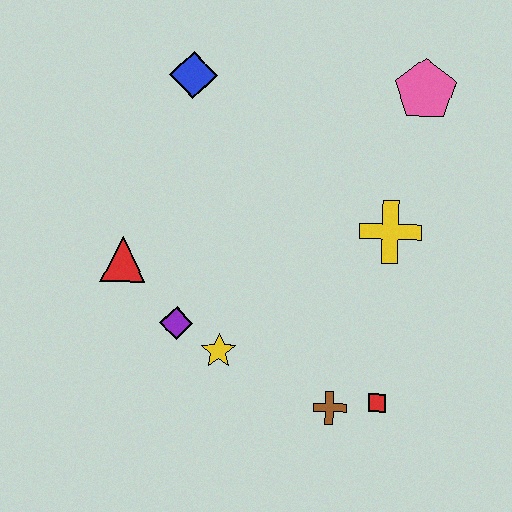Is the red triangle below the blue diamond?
Yes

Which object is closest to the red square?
The brown cross is closest to the red square.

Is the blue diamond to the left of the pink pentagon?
Yes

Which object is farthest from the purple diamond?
The pink pentagon is farthest from the purple diamond.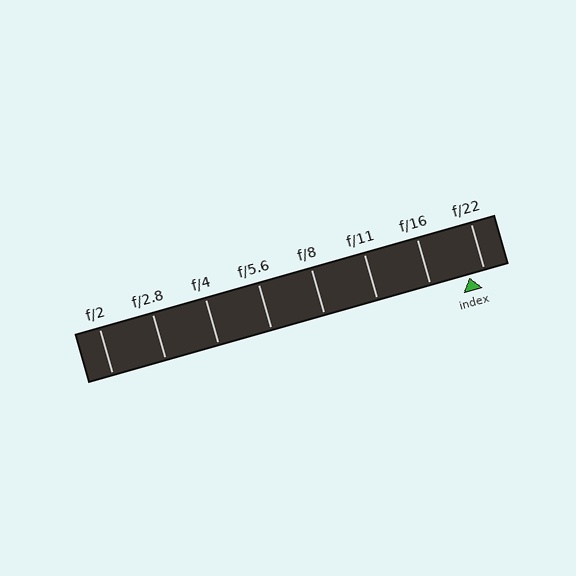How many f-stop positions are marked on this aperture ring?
There are 8 f-stop positions marked.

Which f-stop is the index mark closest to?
The index mark is closest to f/22.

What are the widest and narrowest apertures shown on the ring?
The widest aperture shown is f/2 and the narrowest is f/22.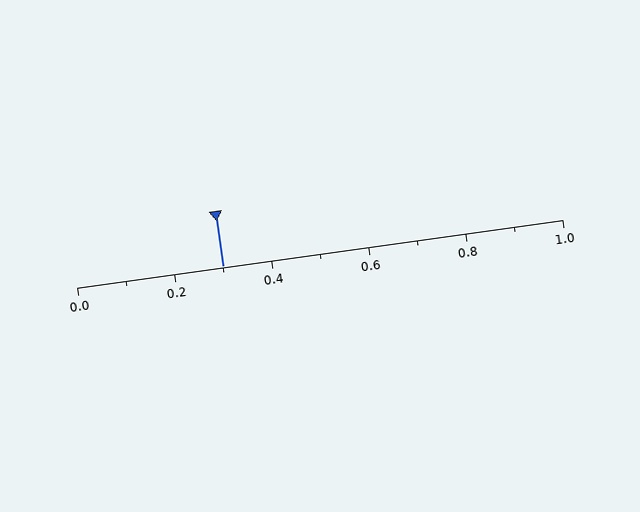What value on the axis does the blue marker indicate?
The marker indicates approximately 0.3.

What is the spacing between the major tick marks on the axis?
The major ticks are spaced 0.2 apart.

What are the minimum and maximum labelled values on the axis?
The axis runs from 0.0 to 1.0.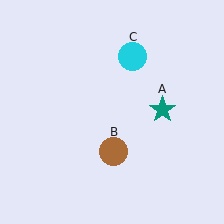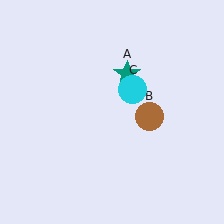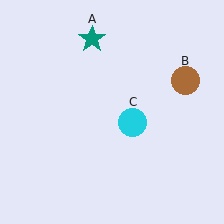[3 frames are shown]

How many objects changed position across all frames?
3 objects changed position: teal star (object A), brown circle (object B), cyan circle (object C).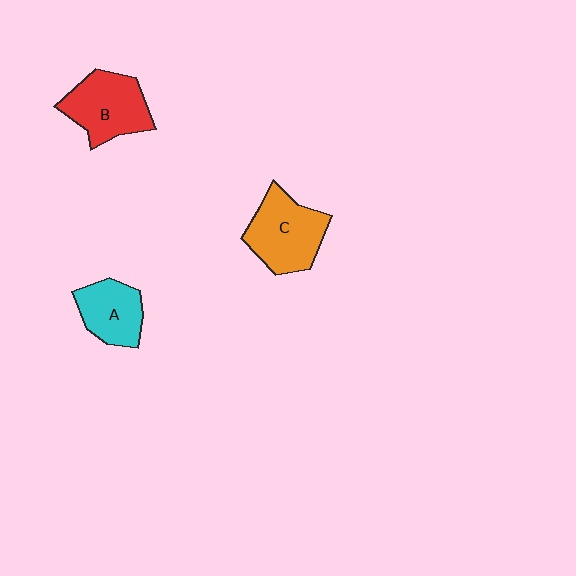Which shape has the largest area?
Shape C (orange).